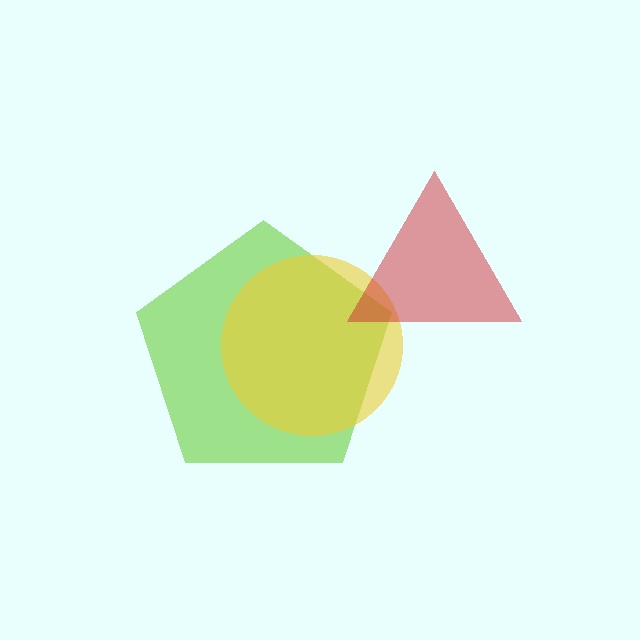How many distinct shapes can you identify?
There are 3 distinct shapes: a lime pentagon, a yellow circle, a red triangle.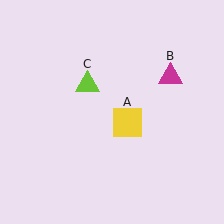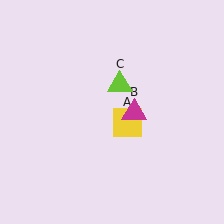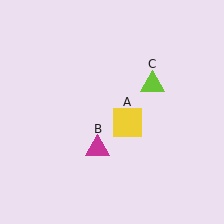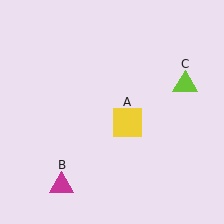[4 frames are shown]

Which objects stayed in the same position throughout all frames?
Yellow square (object A) remained stationary.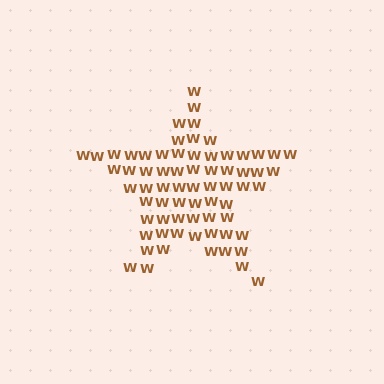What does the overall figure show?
The overall figure shows a star.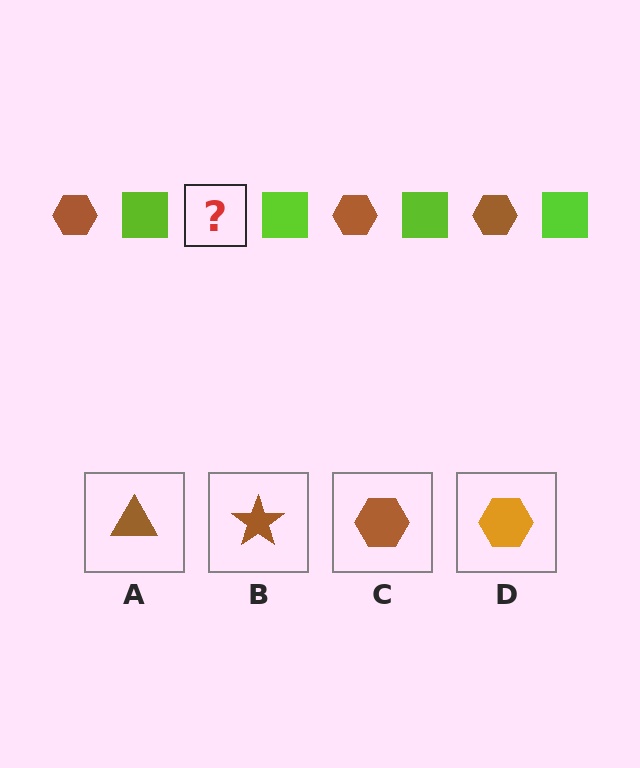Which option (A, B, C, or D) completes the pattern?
C.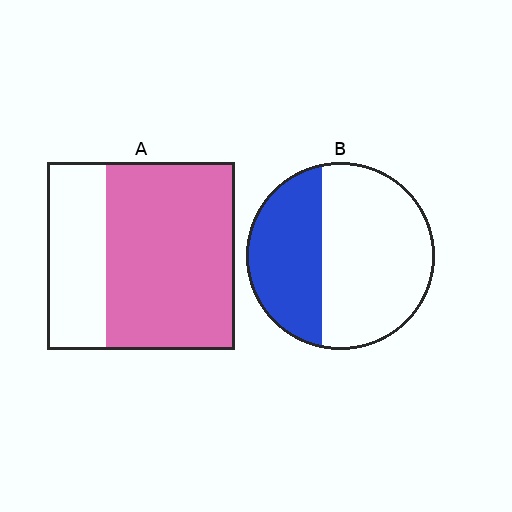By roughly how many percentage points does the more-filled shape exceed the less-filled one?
By roughly 30 percentage points (A over B).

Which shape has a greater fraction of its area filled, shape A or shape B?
Shape A.